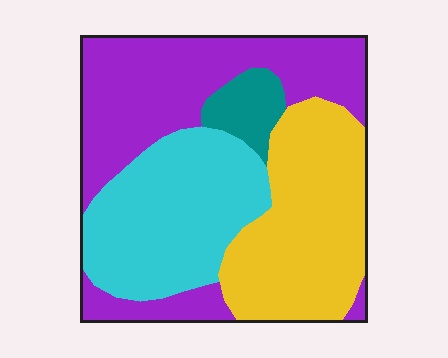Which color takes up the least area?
Teal, at roughly 5%.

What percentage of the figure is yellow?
Yellow takes up about one third (1/3) of the figure.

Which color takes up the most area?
Purple, at roughly 35%.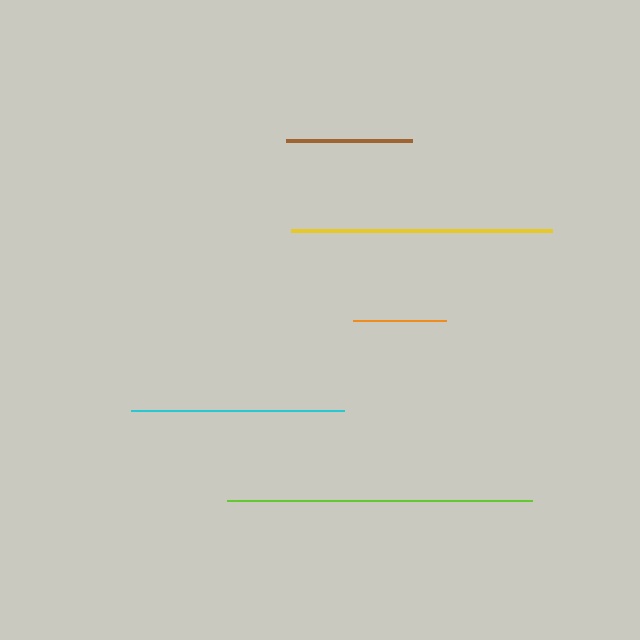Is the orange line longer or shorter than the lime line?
The lime line is longer than the orange line.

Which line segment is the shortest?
The orange line is the shortest at approximately 93 pixels.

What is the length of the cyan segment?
The cyan segment is approximately 213 pixels long.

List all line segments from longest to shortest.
From longest to shortest: lime, yellow, cyan, brown, orange.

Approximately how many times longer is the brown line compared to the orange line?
The brown line is approximately 1.4 times the length of the orange line.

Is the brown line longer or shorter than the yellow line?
The yellow line is longer than the brown line.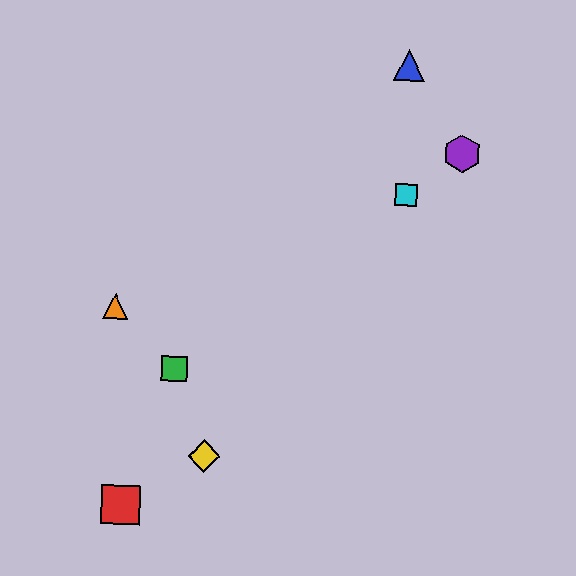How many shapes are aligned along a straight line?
3 shapes (the green square, the purple hexagon, the cyan square) are aligned along a straight line.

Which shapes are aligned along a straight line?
The green square, the purple hexagon, the cyan square are aligned along a straight line.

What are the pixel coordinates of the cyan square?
The cyan square is at (406, 195).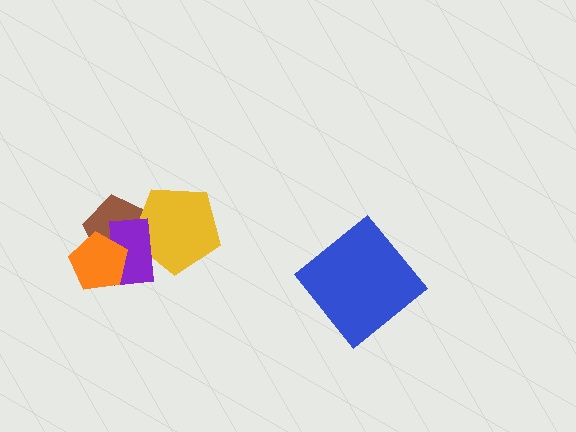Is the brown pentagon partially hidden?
Yes, it is partially covered by another shape.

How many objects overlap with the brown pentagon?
3 objects overlap with the brown pentagon.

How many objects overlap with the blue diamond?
0 objects overlap with the blue diamond.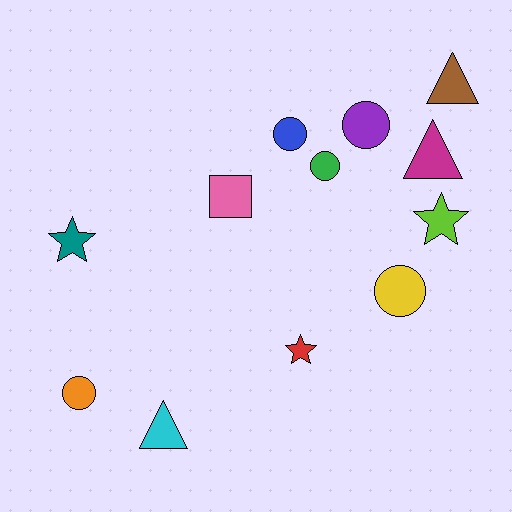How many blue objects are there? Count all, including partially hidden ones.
There is 1 blue object.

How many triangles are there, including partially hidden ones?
There are 3 triangles.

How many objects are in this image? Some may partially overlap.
There are 12 objects.